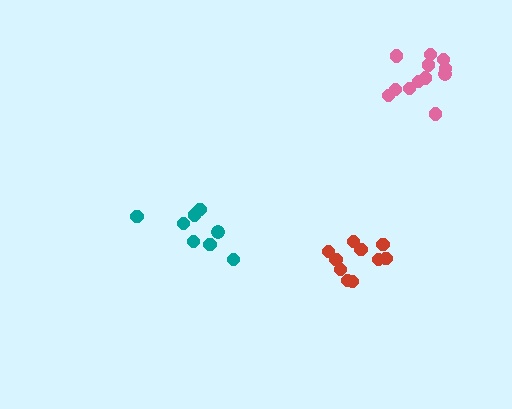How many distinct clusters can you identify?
There are 3 distinct clusters.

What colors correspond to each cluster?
The clusters are colored: red, pink, teal.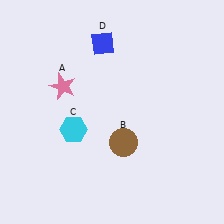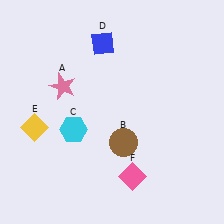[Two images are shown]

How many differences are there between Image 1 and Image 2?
There are 2 differences between the two images.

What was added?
A yellow diamond (E), a pink diamond (F) were added in Image 2.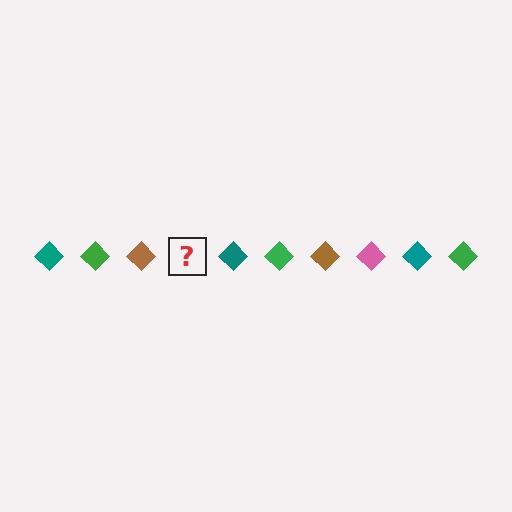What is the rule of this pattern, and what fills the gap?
The rule is that the pattern cycles through teal, green, brown, pink diamonds. The gap should be filled with a pink diamond.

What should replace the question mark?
The question mark should be replaced with a pink diamond.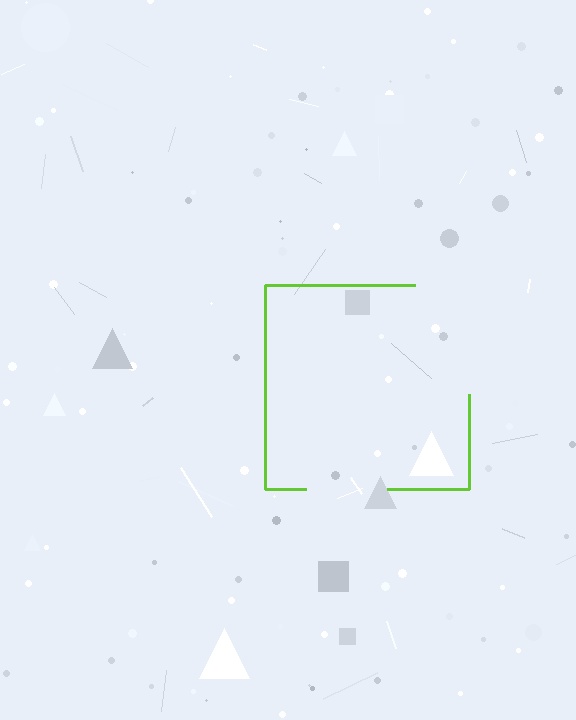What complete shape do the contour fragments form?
The contour fragments form a square.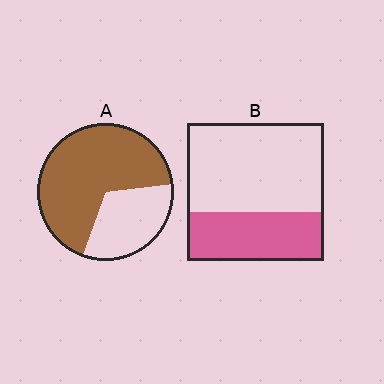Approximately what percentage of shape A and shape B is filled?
A is approximately 70% and B is approximately 35%.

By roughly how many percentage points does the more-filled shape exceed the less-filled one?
By roughly 30 percentage points (A over B).